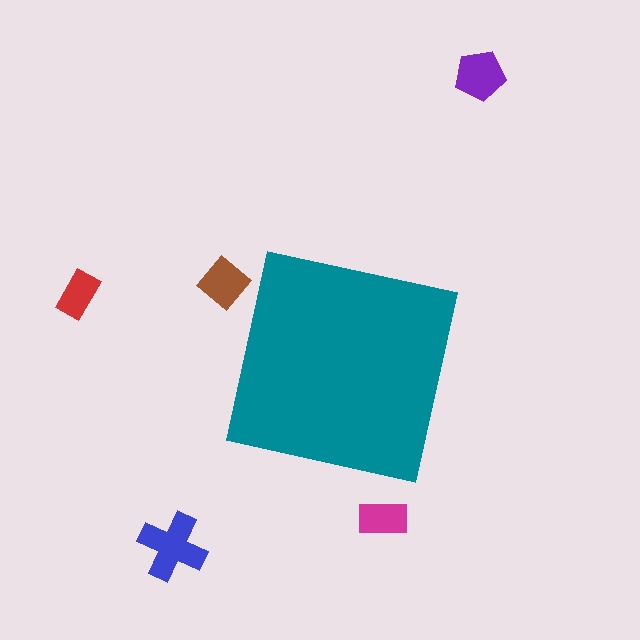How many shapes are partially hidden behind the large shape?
0 shapes are partially hidden.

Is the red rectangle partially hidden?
No, the red rectangle is fully visible.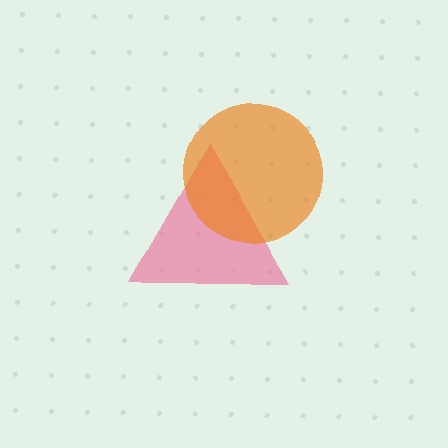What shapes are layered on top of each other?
The layered shapes are: a pink triangle, an orange circle.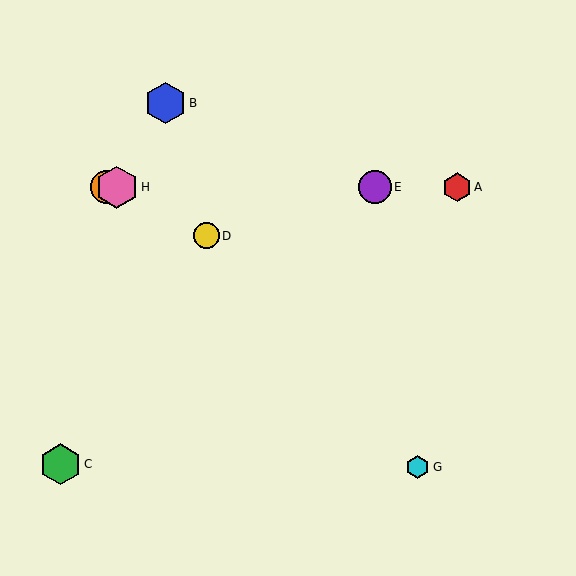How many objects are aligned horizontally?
4 objects (A, E, F, H) are aligned horizontally.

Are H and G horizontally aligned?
No, H is at y≈187 and G is at y≈467.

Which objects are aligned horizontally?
Objects A, E, F, H are aligned horizontally.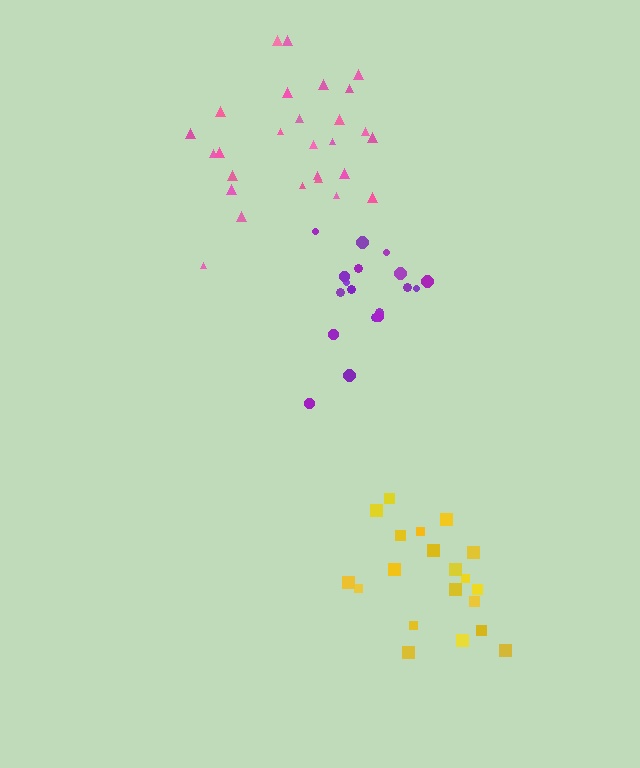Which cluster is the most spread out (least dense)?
Purple.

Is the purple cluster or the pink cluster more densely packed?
Pink.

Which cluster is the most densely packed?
Pink.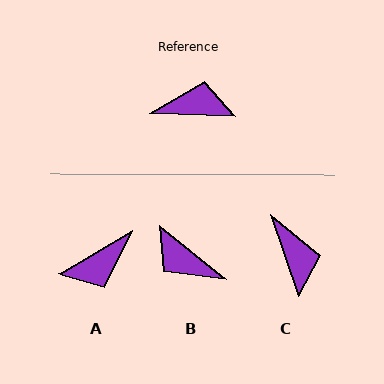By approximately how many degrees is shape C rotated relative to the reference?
Approximately 69 degrees clockwise.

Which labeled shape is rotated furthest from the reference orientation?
A, about 146 degrees away.